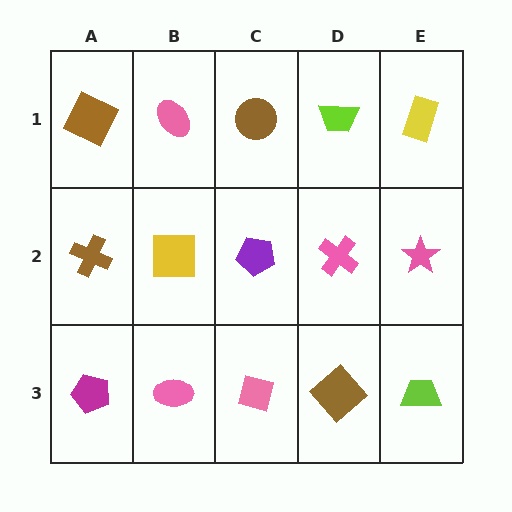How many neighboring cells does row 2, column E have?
3.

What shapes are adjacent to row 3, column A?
A brown cross (row 2, column A), a pink ellipse (row 3, column B).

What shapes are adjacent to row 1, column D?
A pink cross (row 2, column D), a brown circle (row 1, column C), a yellow rectangle (row 1, column E).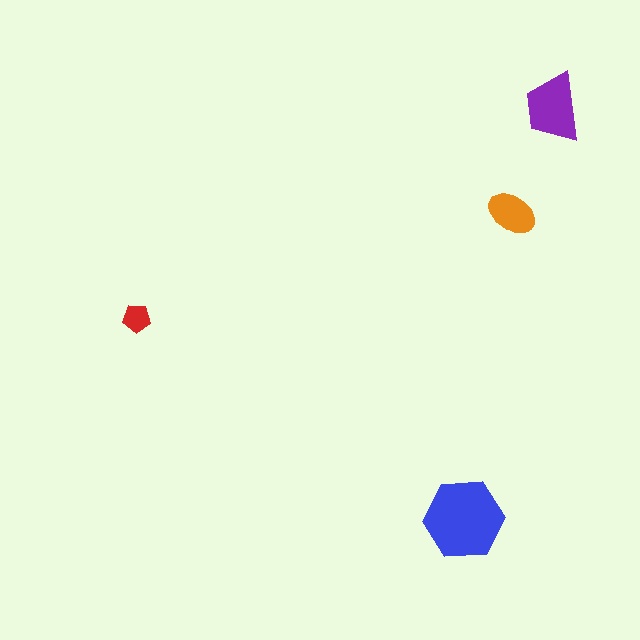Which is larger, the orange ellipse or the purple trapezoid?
The purple trapezoid.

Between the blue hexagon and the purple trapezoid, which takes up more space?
The blue hexagon.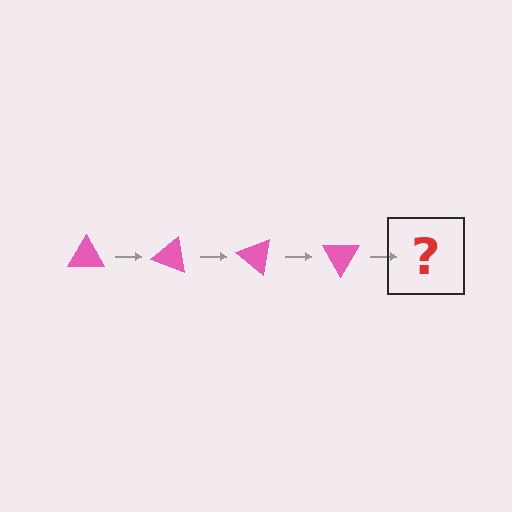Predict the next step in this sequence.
The next step is a pink triangle rotated 80 degrees.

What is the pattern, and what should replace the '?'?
The pattern is that the triangle rotates 20 degrees each step. The '?' should be a pink triangle rotated 80 degrees.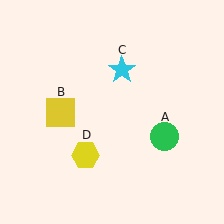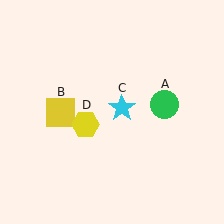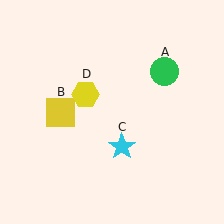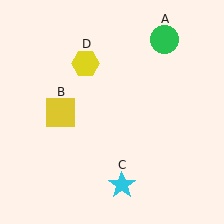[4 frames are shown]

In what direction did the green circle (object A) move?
The green circle (object A) moved up.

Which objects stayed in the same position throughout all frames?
Yellow square (object B) remained stationary.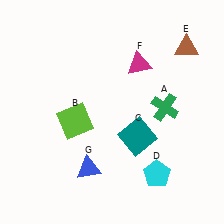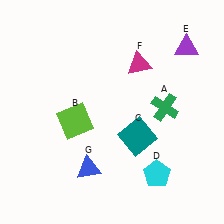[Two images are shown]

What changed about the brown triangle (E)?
In Image 1, E is brown. In Image 2, it changed to purple.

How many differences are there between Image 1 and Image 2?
There is 1 difference between the two images.